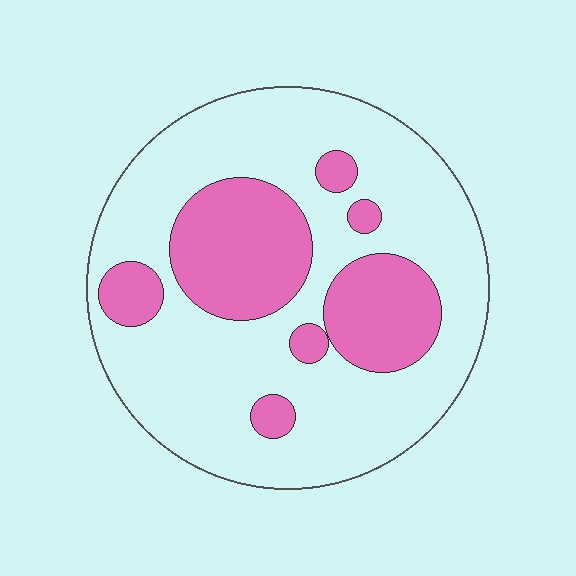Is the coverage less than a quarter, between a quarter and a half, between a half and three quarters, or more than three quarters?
Between a quarter and a half.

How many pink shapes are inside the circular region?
7.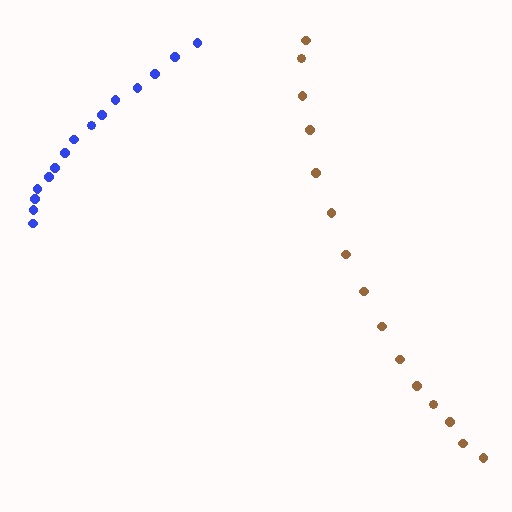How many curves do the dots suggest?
There are 2 distinct paths.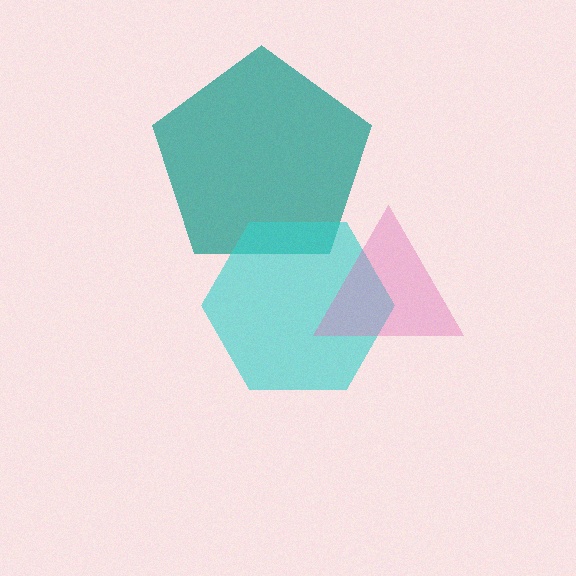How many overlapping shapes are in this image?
There are 3 overlapping shapes in the image.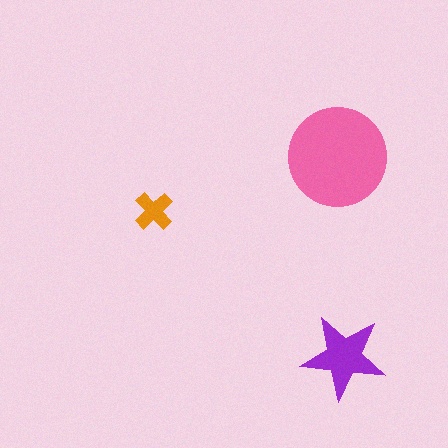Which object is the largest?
The pink circle.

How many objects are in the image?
There are 3 objects in the image.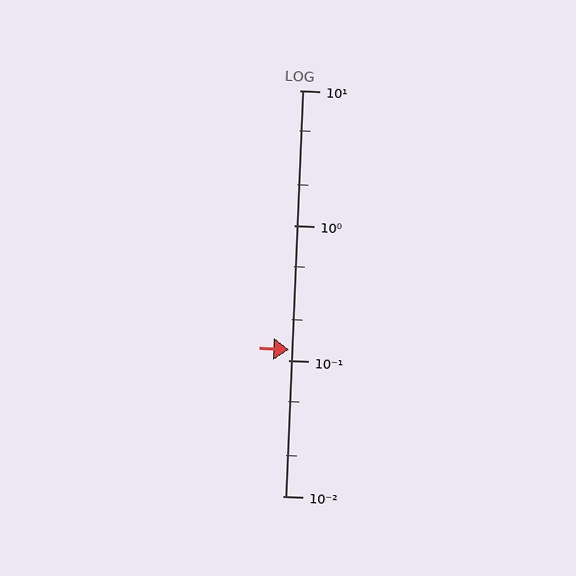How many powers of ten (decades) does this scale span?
The scale spans 3 decades, from 0.01 to 10.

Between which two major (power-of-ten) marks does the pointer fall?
The pointer is between 0.1 and 1.